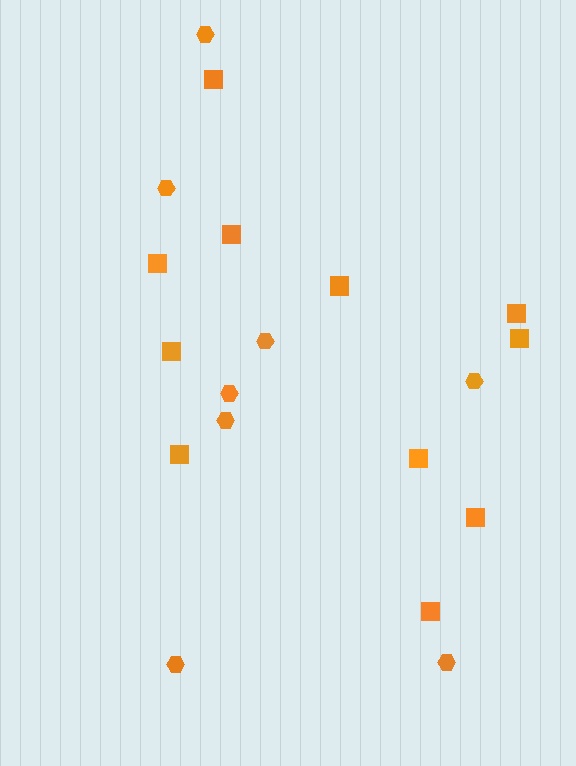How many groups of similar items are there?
There are 2 groups: one group of hexagons (8) and one group of squares (11).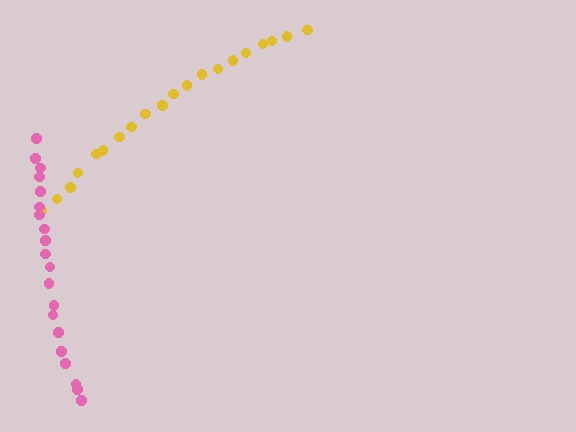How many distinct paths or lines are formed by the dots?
There are 2 distinct paths.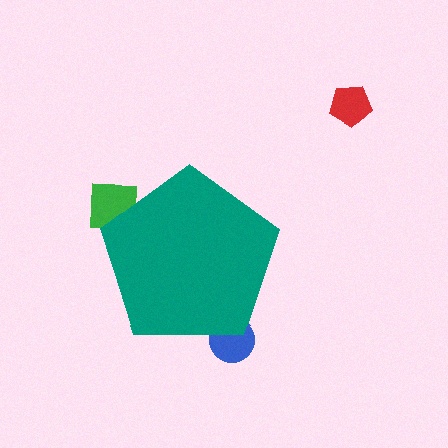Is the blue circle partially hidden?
Yes, the blue circle is partially hidden behind the teal pentagon.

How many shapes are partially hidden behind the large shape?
2 shapes are partially hidden.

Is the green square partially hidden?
Yes, the green square is partially hidden behind the teal pentagon.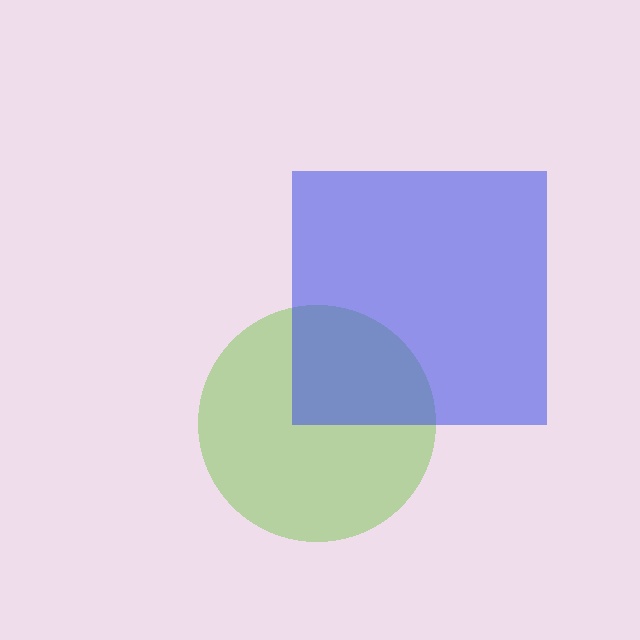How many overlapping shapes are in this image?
There are 2 overlapping shapes in the image.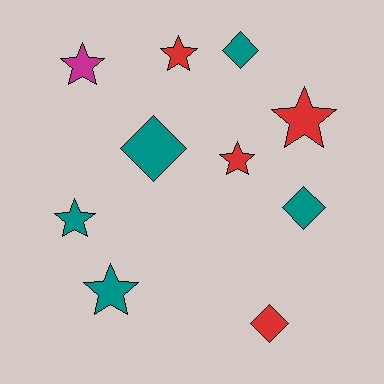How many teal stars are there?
There are 2 teal stars.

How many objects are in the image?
There are 10 objects.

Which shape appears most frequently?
Star, with 6 objects.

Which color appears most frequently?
Teal, with 5 objects.